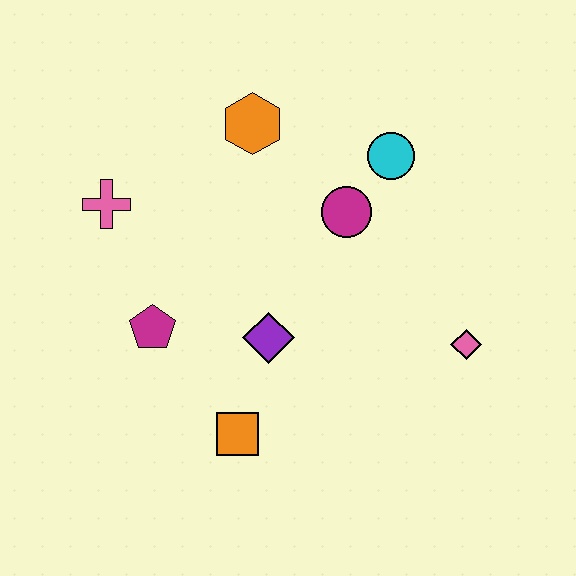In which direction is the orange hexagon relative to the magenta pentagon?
The orange hexagon is above the magenta pentagon.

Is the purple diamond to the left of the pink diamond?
Yes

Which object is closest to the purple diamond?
The orange square is closest to the purple diamond.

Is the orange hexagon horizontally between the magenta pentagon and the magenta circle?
Yes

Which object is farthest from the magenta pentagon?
The pink diamond is farthest from the magenta pentagon.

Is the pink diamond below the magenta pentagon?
Yes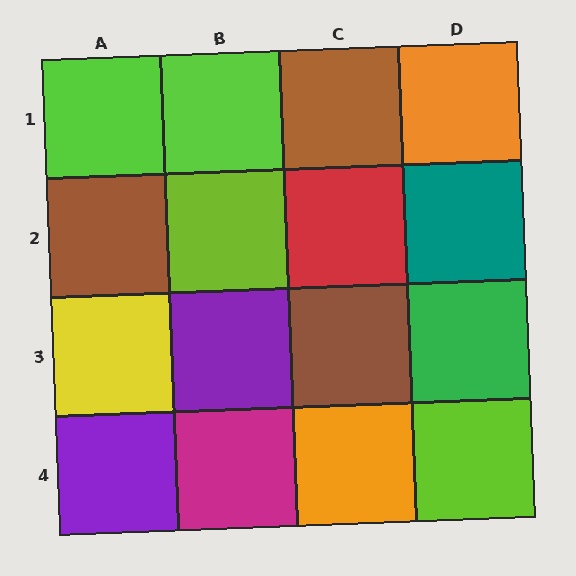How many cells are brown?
3 cells are brown.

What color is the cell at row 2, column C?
Red.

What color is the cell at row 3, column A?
Yellow.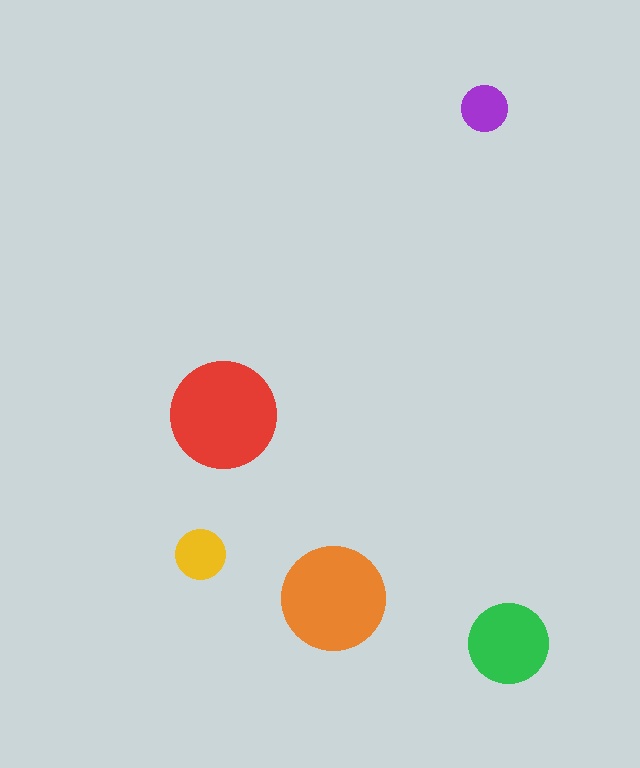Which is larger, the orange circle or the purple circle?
The orange one.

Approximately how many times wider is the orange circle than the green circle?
About 1.5 times wider.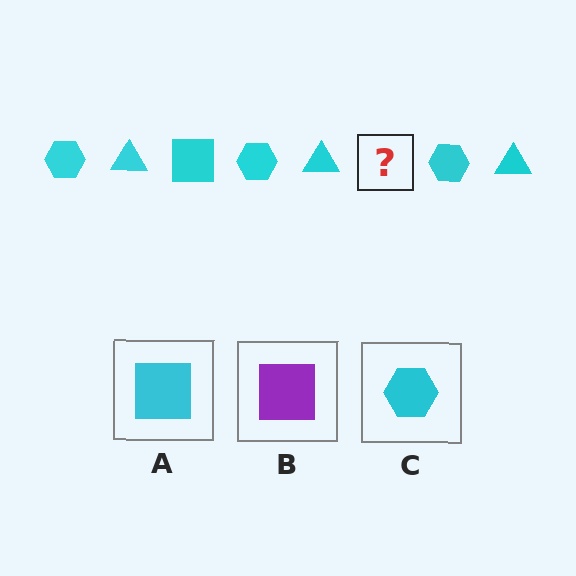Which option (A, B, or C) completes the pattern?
A.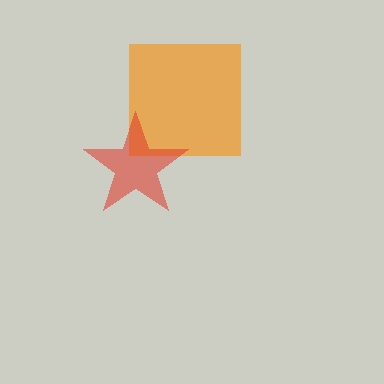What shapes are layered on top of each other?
The layered shapes are: an orange square, a red star.